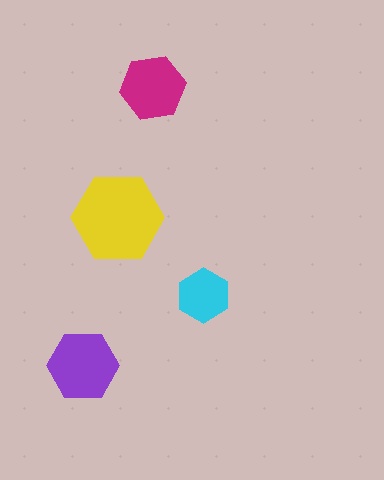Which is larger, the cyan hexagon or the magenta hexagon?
The magenta one.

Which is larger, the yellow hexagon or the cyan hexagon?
The yellow one.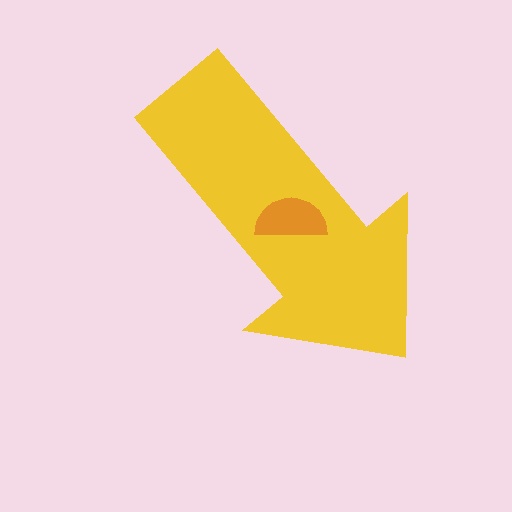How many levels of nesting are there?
2.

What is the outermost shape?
The yellow arrow.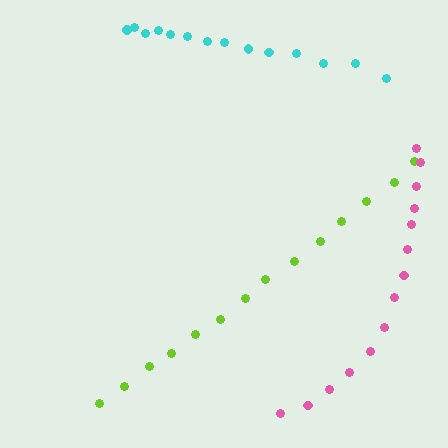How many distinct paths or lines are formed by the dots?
There are 3 distinct paths.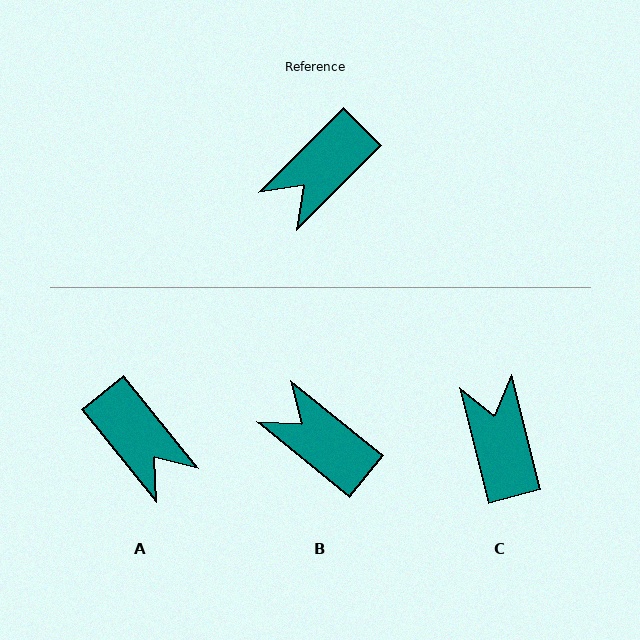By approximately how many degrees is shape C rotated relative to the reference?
Approximately 121 degrees clockwise.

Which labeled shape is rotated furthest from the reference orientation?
C, about 121 degrees away.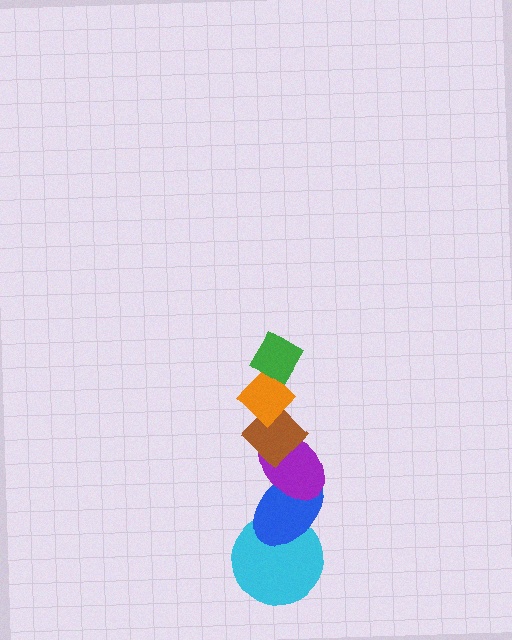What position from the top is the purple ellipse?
The purple ellipse is 4th from the top.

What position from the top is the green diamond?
The green diamond is 1st from the top.